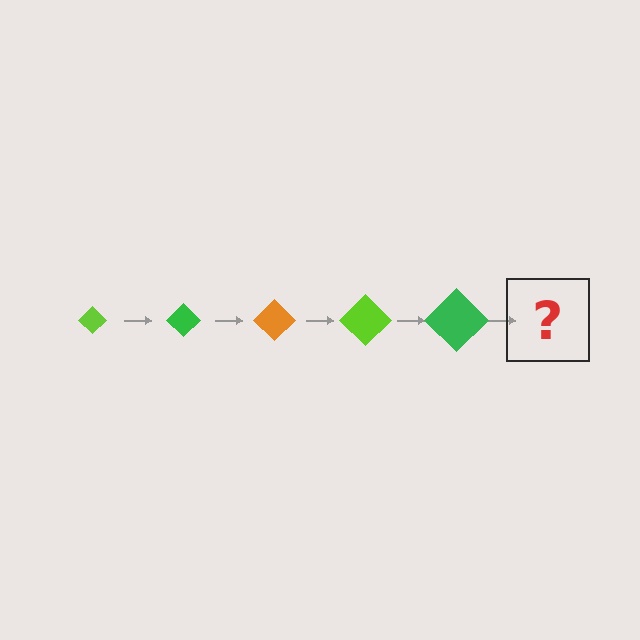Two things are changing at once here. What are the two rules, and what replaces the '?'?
The two rules are that the diamond grows larger each step and the color cycles through lime, green, and orange. The '?' should be an orange diamond, larger than the previous one.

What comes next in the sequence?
The next element should be an orange diamond, larger than the previous one.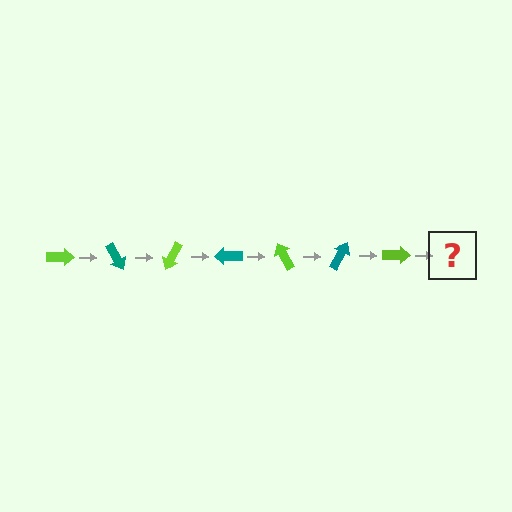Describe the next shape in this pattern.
It should be a teal arrow, rotated 420 degrees from the start.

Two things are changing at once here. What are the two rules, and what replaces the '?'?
The two rules are that it rotates 60 degrees each step and the color cycles through lime and teal. The '?' should be a teal arrow, rotated 420 degrees from the start.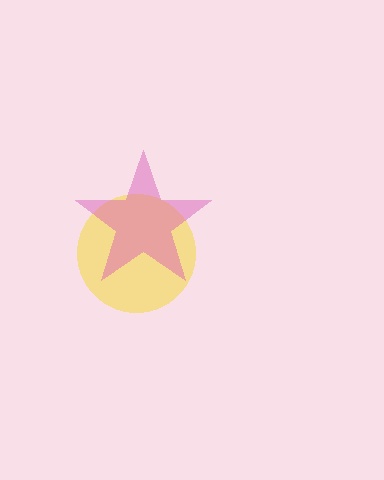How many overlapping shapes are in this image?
There are 2 overlapping shapes in the image.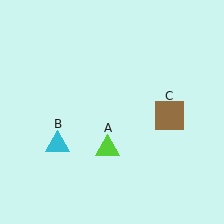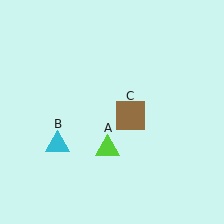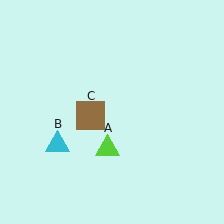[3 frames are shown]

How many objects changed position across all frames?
1 object changed position: brown square (object C).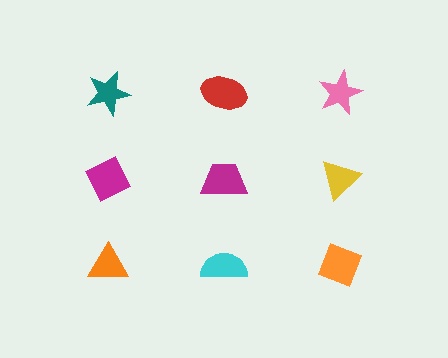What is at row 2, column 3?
A yellow triangle.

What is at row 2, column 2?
A magenta trapezoid.